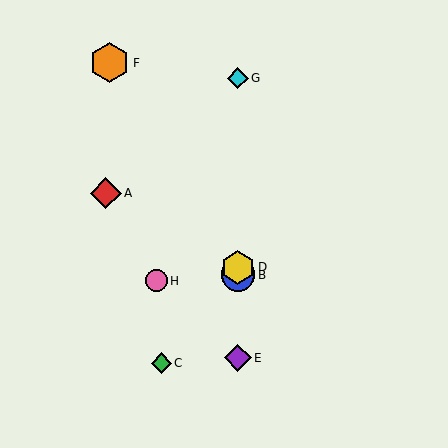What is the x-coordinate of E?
Object E is at x≈238.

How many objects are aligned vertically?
4 objects (B, D, E, G) are aligned vertically.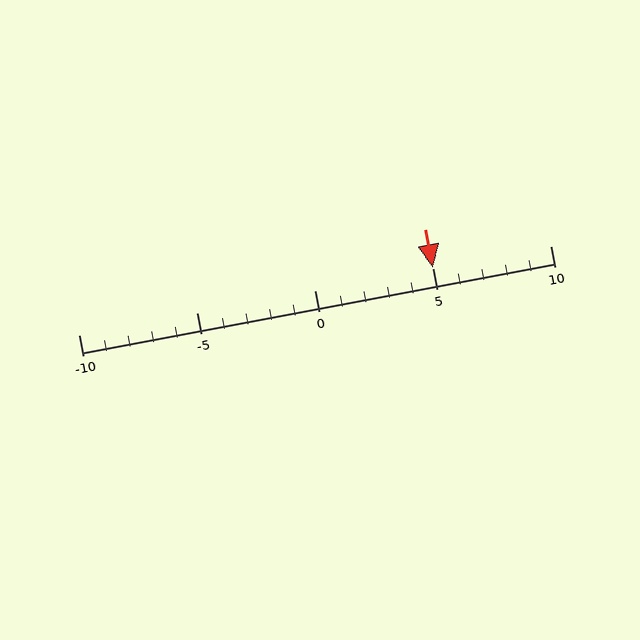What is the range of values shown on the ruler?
The ruler shows values from -10 to 10.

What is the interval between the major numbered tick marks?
The major tick marks are spaced 5 units apart.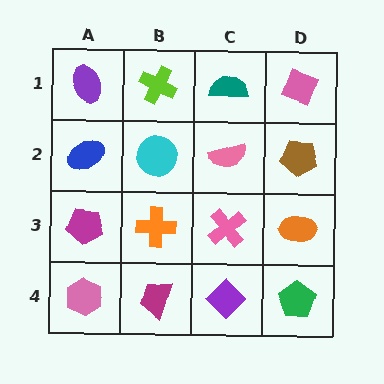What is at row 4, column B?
A magenta trapezoid.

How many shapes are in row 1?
4 shapes.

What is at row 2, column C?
A pink semicircle.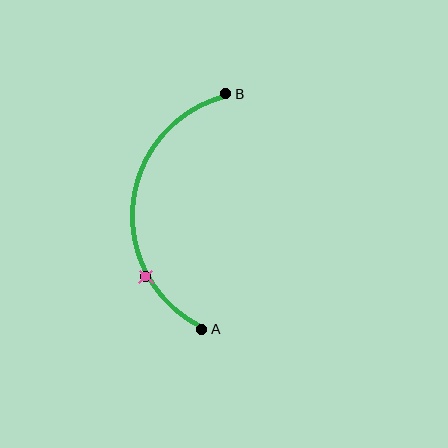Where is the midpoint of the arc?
The arc midpoint is the point on the curve farthest from the straight line joining A and B. It sits to the left of that line.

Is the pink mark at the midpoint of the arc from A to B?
No. The pink mark lies on the arc but is closer to endpoint A. The arc midpoint would be at the point on the curve equidistant along the arc from both A and B.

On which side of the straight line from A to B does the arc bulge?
The arc bulges to the left of the straight line connecting A and B.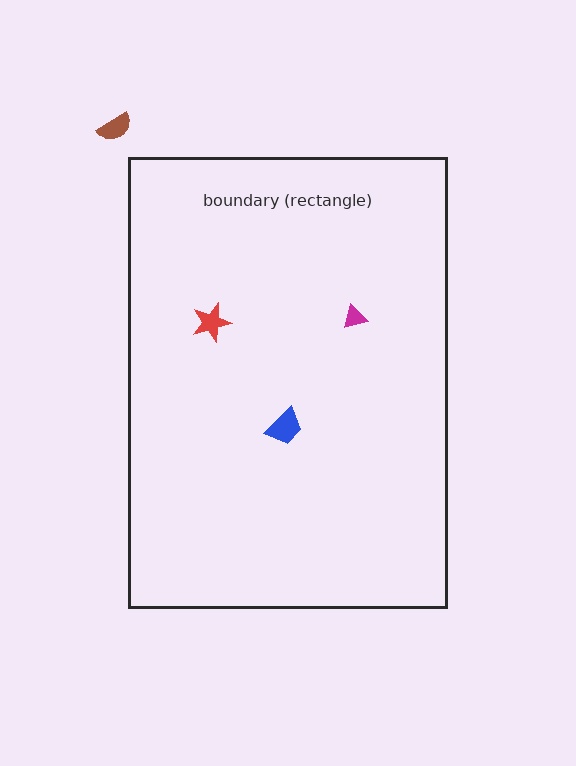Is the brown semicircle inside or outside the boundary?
Outside.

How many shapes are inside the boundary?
3 inside, 1 outside.